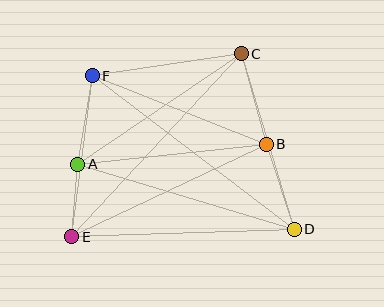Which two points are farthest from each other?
Points D and F are farthest from each other.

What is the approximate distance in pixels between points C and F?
The distance between C and F is approximately 151 pixels.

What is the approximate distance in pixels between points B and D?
The distance between B and D is approximately 89 pixels.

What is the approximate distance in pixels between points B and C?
The distance between B and C is approximately 94 pixels.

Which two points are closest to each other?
Points A and E are closest to each other.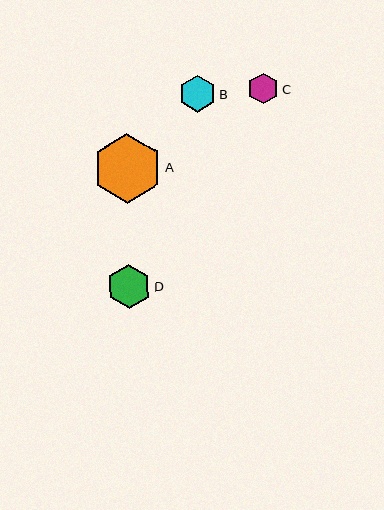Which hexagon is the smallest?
Hexagon C is the smallest with a size of approximately 31 pixels.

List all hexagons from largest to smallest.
From largest to smallest: A, D, B, C.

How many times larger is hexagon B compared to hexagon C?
Hexagon B is approximately 1.2 times the size of hexagon C.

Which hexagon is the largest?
Hexagon A is the largest with a size of approximately 69 pixels.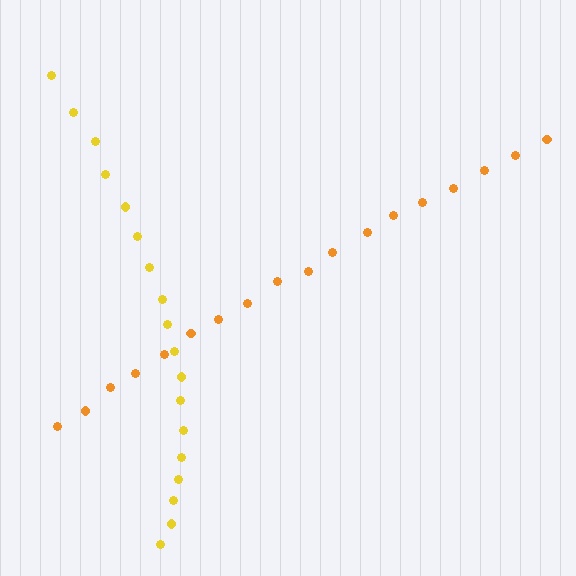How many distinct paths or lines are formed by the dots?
There are 2 distinct paths.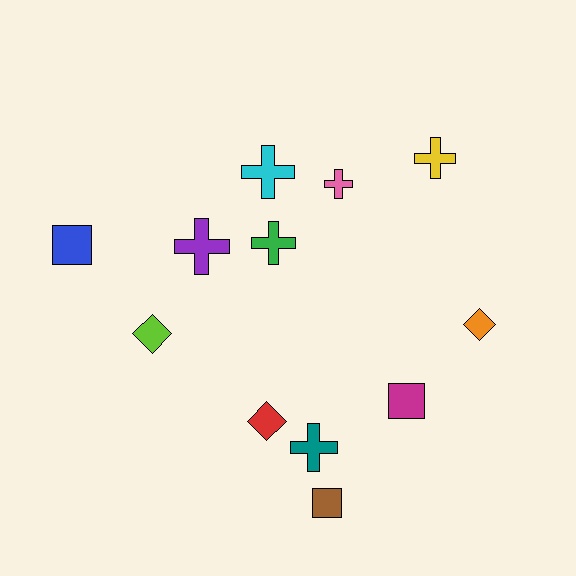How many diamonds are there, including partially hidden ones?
There are 3 diamonds.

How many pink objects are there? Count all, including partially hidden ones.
There is 1 pink object.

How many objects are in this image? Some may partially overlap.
There are 12 objects.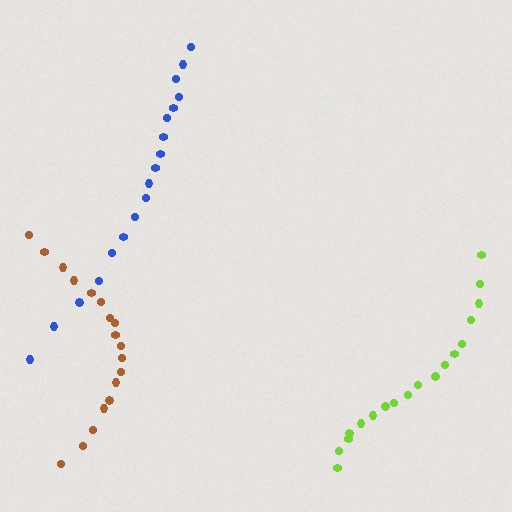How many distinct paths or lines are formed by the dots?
There are 3 distinct paths.